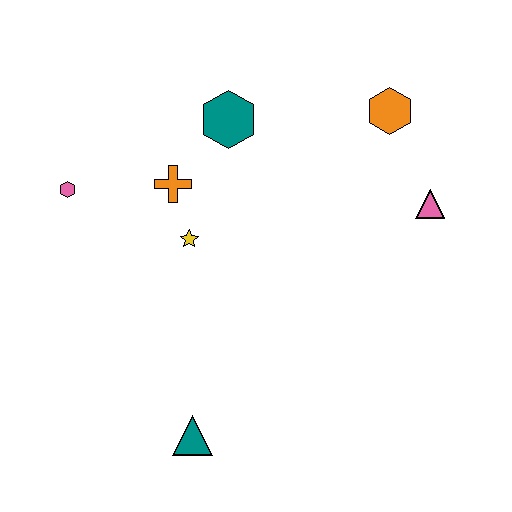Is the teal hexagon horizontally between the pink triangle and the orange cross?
Yes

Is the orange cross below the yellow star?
No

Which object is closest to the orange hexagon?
The pink triangle is closest to the orange hexagon.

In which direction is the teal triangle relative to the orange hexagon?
The teal triangle is below the orange hexagon.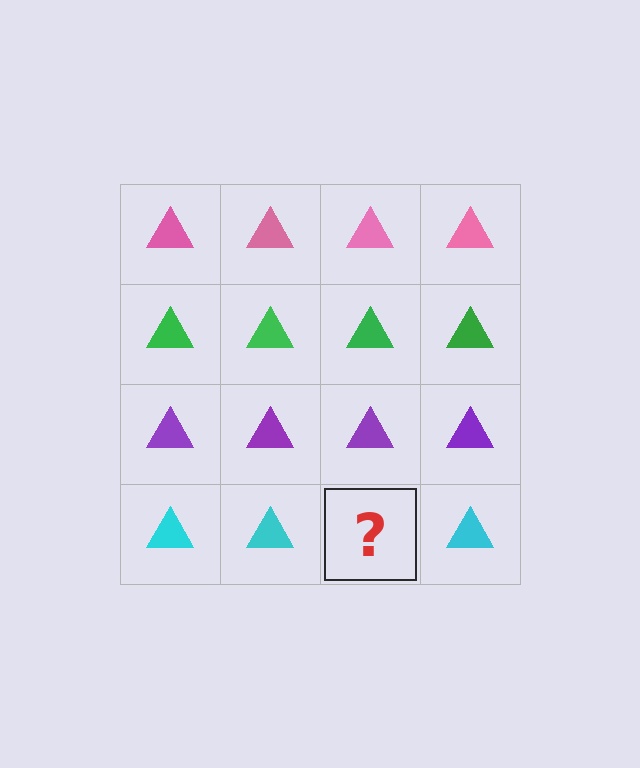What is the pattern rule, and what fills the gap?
The rule is that each row has a consistent color. The gap should be filled with a cyan triangle.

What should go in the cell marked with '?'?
The missing cell should contain a cyan triangle.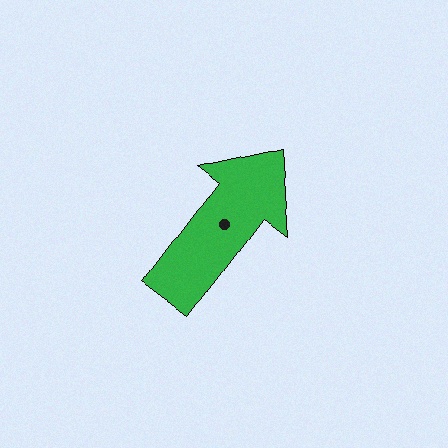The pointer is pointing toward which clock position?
Roughly 1 o'clock.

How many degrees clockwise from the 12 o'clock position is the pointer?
Approximately 37 degrees.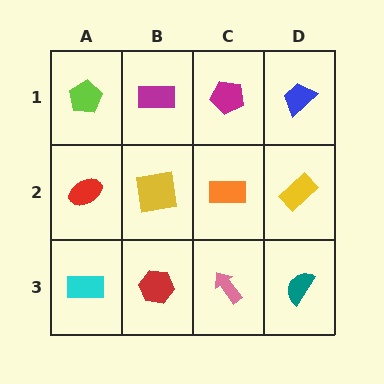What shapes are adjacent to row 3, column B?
A yellow square (row 2, column B), a cyan rectangle (row 3, column A), a pink arrow (row 3, column C).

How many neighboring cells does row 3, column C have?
3.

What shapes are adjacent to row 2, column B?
A magenta rectangle (row 1, column B), a red hexagon (row 3, column B), a red ellipse (row 2, column A), an orange rectangle (row 2, column C).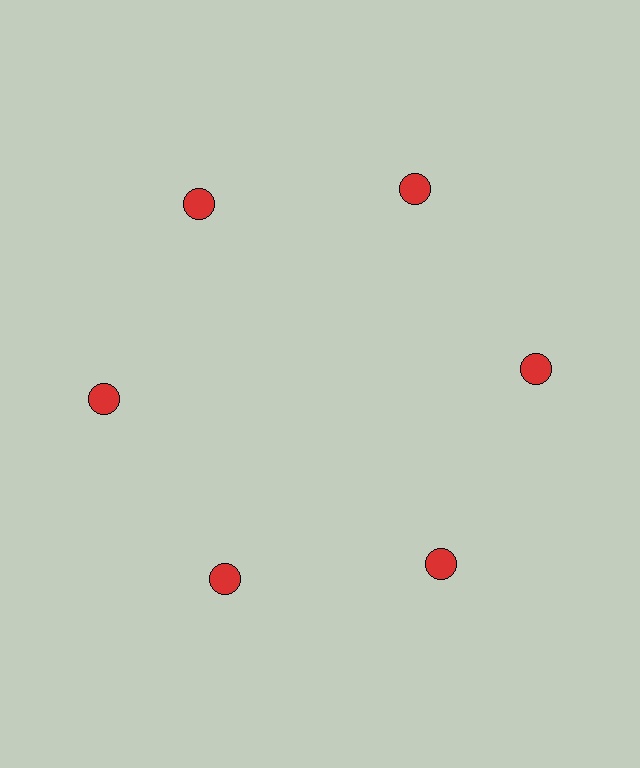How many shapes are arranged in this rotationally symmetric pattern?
There are 6 shapes, arranged in 6 groups of 1.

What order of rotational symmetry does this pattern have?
This pattern has 6-fold rotational symmetry.